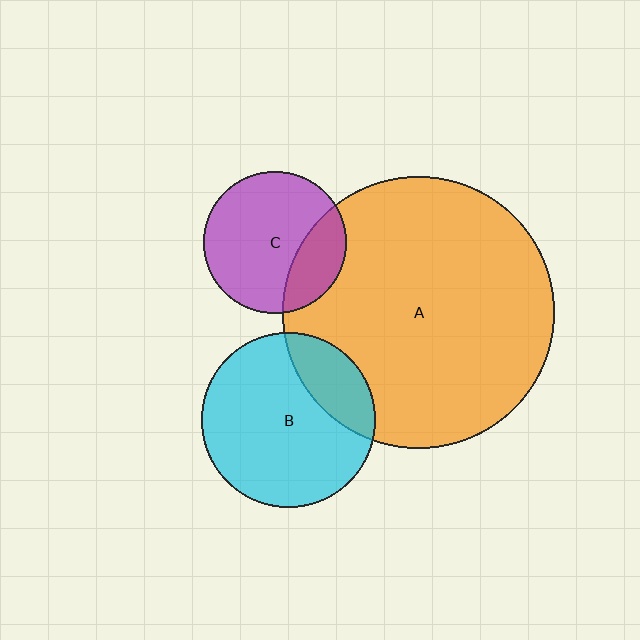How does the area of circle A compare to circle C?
Approximately 3.6 times.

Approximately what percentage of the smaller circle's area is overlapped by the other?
Approximately 20%.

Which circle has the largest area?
Circle A (orange).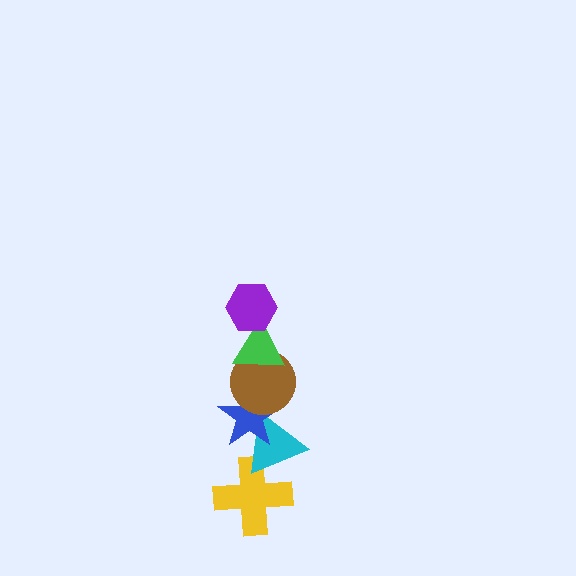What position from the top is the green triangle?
The green triangle is 2nd from the top.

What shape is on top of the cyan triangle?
The blue star is on top of the cyan triangle.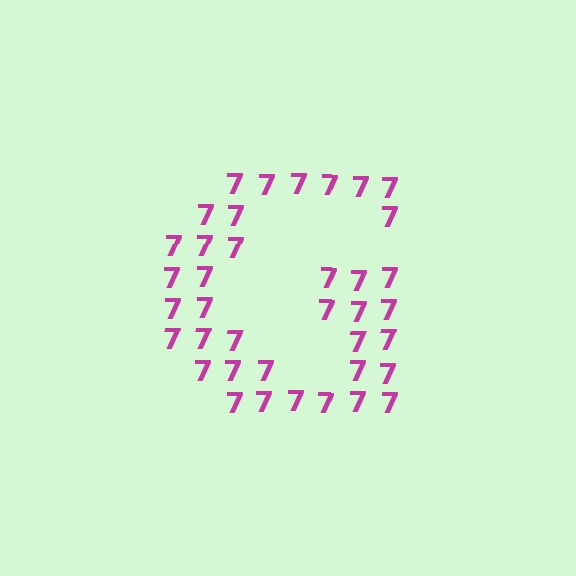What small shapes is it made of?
It is made of small digit 7's.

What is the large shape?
The large shape is the letter G.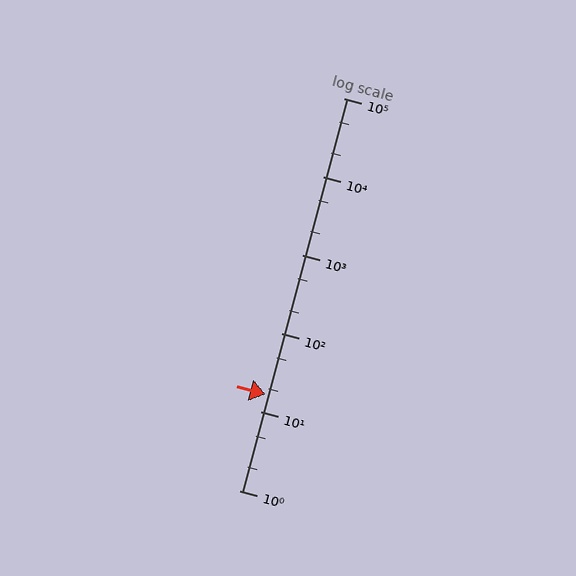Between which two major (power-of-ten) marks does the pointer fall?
The pointer is between 10 and 100.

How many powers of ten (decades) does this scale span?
The scale spans 5 decades, from 1 to 100000.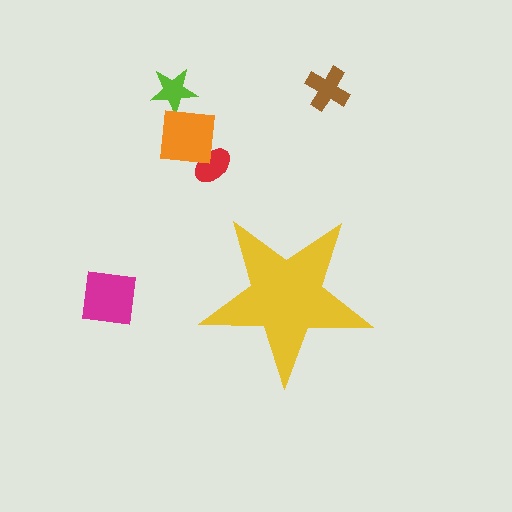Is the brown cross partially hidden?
No, the brown cross is fully visible.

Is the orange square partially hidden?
No, the orange square is fully visible.